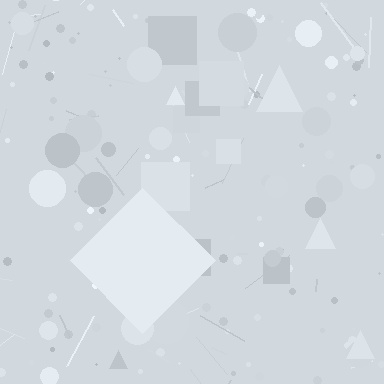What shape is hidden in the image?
A diamond is hidden in the image.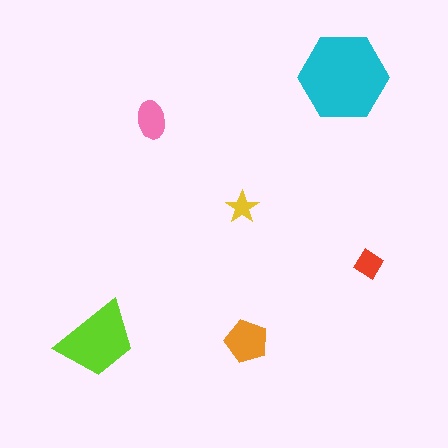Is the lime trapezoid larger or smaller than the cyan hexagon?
Smaller.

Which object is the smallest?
The yellow star.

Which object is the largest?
The cyan hexagon.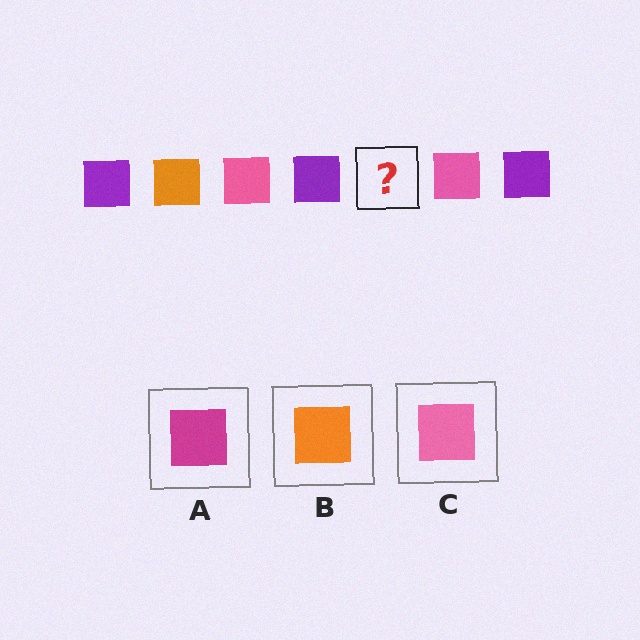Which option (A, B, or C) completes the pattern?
B.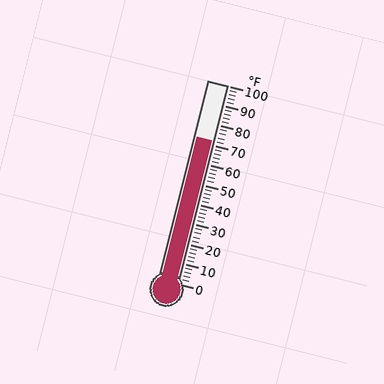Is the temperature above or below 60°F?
The temperature is above 60°F.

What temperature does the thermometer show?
The thermometer shows approximately 72°F.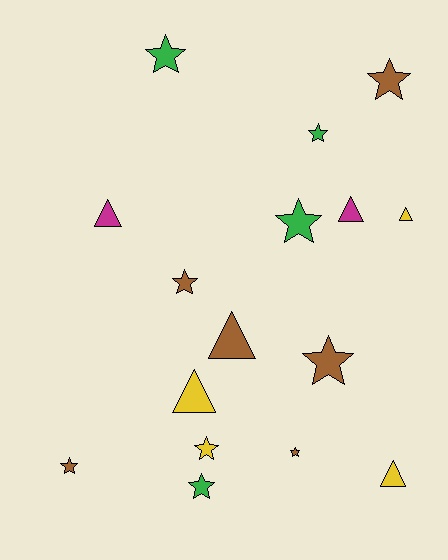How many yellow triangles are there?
There are 3 yellow triangles.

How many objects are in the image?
There are 16 objects.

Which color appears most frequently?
Brown, with 6 objects.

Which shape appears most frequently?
Star, with 10 objects.